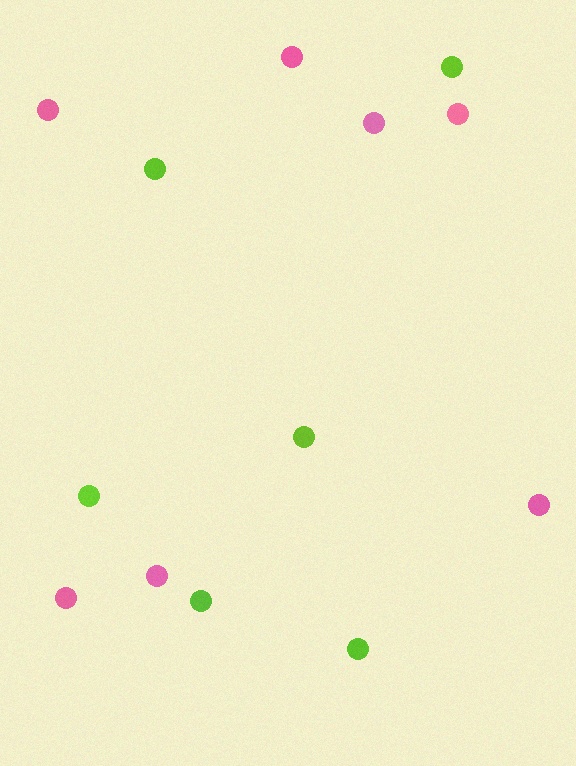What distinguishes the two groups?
There are 2 groups: one group of pink circles (7) and one group of lime circles (6).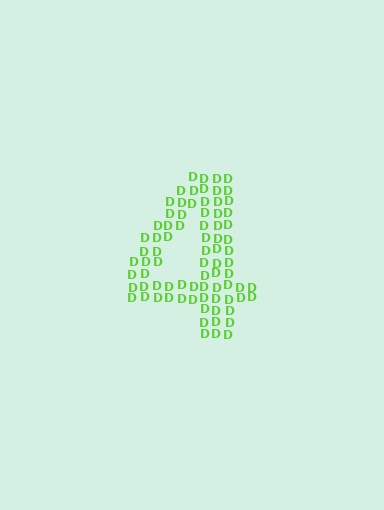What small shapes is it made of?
It is made of small letter D's.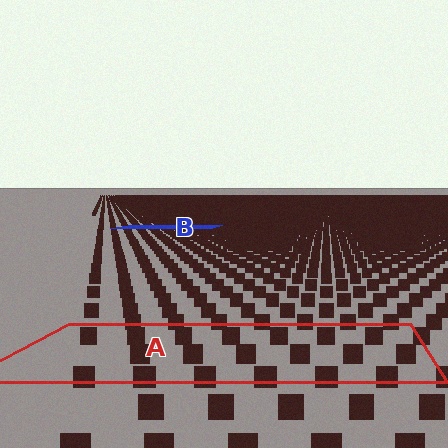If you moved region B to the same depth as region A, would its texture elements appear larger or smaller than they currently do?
They would appear larger. At a closer depth, the same texture elements are projected at a bigger on-screen size.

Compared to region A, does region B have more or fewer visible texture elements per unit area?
Region B has more texture elements per unit area — they are packed more densely because it is farther away.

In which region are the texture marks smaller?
The texture marks are smaller in region B, because it is farther away.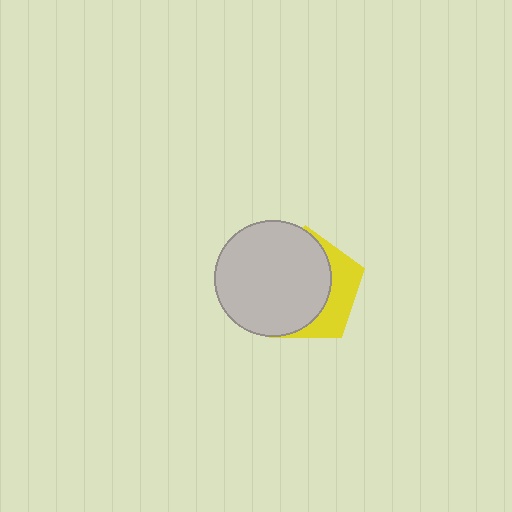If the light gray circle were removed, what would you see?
You would see the complete yellow pentagon.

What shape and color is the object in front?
The object in front is a light gray circle.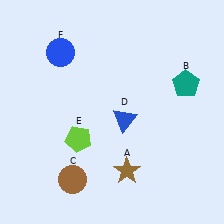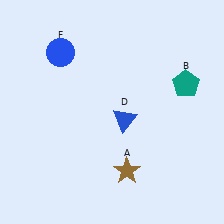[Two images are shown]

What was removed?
The brown circle (C), the lime pentagon (E) were removed in Image 2.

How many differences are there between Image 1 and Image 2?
There are 2 differences between the two images.